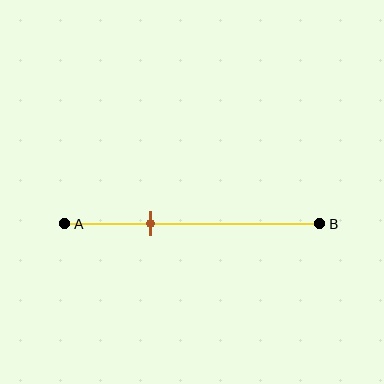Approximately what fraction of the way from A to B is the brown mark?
The brown mark is approximately 35% of the way from A to B.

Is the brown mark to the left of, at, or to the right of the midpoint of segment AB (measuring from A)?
The brown mark is to the left of the midpoint of segment AB.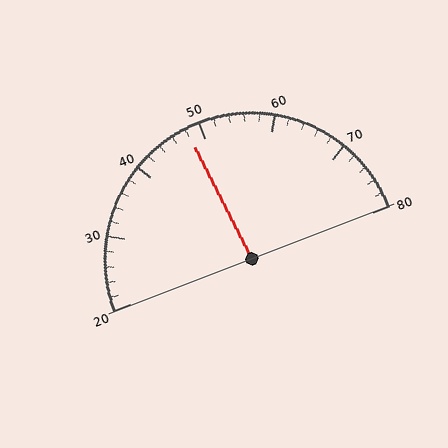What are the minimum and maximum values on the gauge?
The gauge ranges from 20 to 80.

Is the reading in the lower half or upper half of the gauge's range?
The reading is in the lower half of the range (20 to 80).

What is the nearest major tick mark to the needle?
The nearest major tick mark is 50.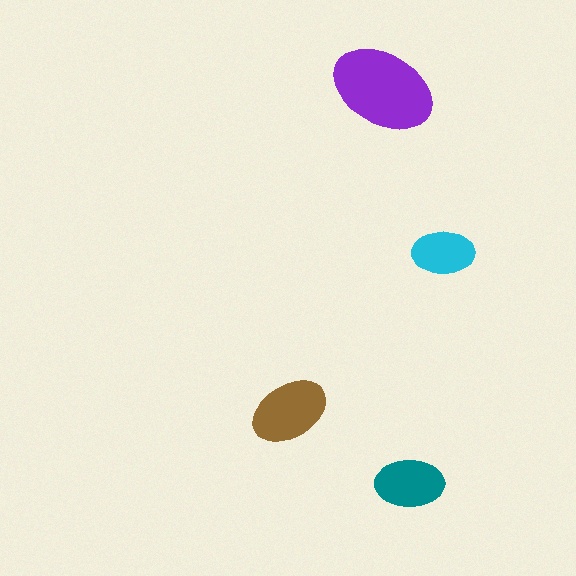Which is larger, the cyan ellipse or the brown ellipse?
The brown one.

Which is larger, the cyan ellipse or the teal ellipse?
The teal one.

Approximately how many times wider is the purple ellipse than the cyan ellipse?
About 1.5 times wider.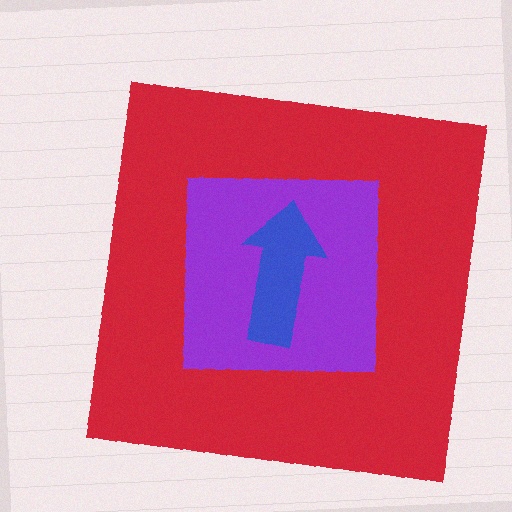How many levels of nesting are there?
3.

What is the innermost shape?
The blue arrow.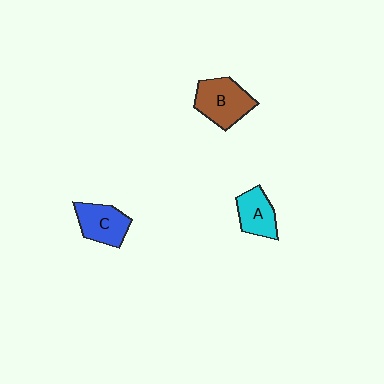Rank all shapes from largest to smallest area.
From largest to smallest: B (brown), C (blue), A (cyan).